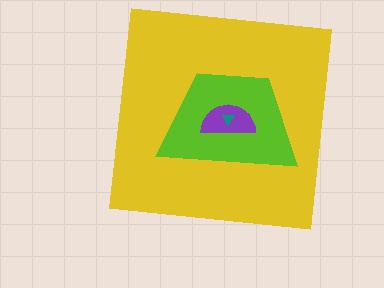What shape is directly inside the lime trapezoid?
The purple semicircle.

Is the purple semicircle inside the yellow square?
Yes.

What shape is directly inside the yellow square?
The lime trapezoid.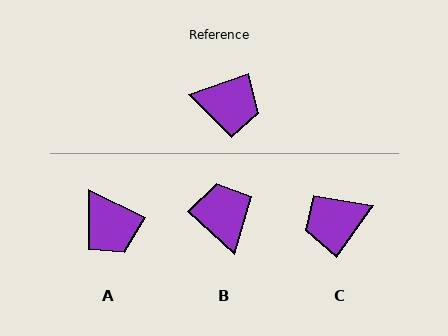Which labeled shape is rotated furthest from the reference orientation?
C, about 145 degrees away.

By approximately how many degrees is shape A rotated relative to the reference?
Approximately 46 degrees clockwise.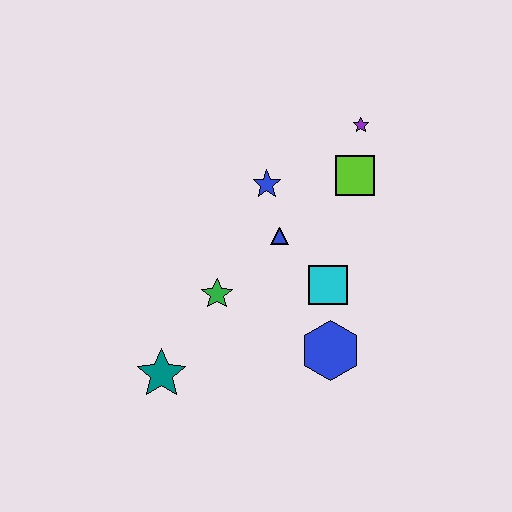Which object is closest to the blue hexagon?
The cyan square is closest to the blue hexagon.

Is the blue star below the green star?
No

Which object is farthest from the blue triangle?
The teal star is farthest from the blue triangle.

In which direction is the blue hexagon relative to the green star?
The blue hexagon is to the right of the green star.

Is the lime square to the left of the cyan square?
No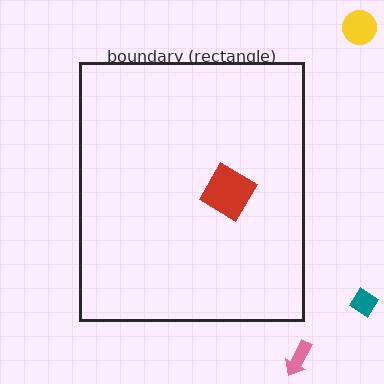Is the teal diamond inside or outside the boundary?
Outside.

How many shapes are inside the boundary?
1 inside, 3 outside.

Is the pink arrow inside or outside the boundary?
Outside.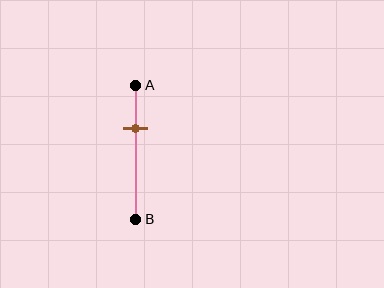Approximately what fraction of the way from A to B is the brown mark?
The brown mark is approximately 30% of the way from A to B.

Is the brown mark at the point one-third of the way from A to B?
Yes, the mark is approximately at the one-third point.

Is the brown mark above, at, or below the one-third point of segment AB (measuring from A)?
The brown mark is approximately at the one-third point of segment AB.